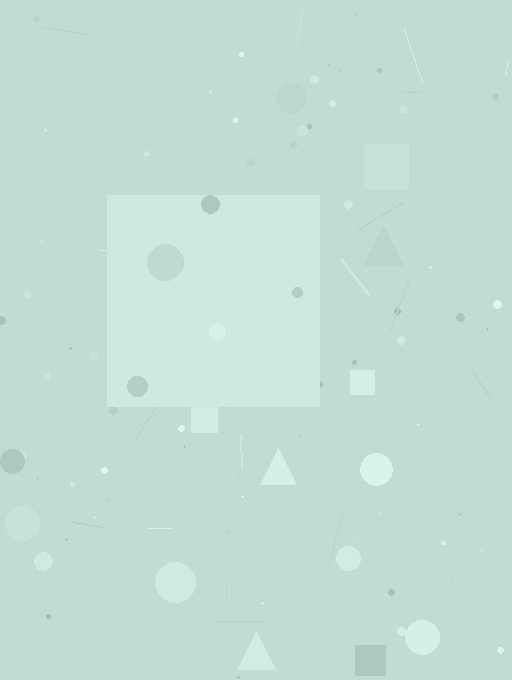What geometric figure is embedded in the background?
A square is embedded in the background.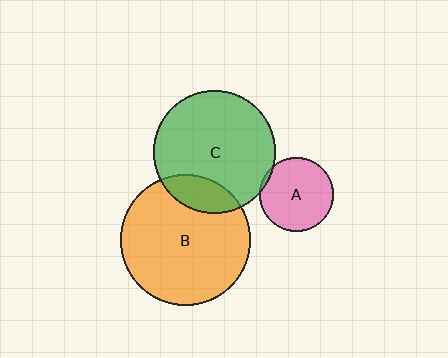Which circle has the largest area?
Circle B (orange).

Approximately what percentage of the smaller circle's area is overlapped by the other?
Approximately 15%.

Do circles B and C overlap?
Yes.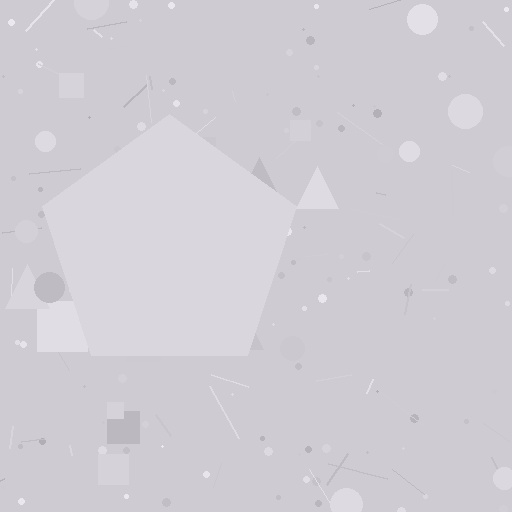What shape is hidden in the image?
A pentagon is hidden in the image.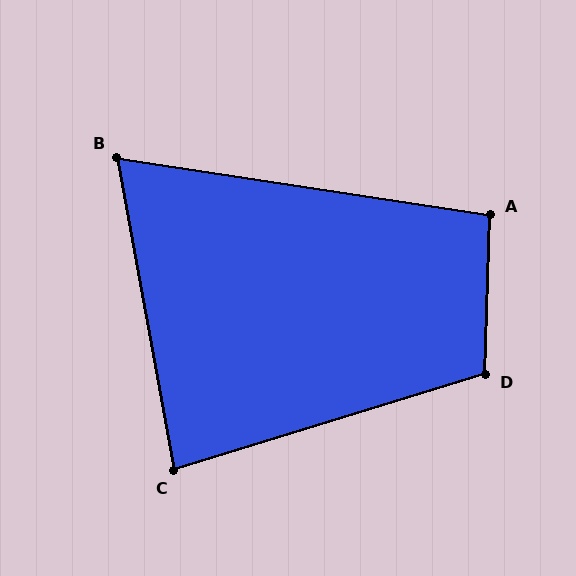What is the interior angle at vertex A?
Approximately 97 degrees (obtuse).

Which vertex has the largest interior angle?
D, at approximately 109 degrees.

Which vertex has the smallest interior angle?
B, at approximately 71 degrees.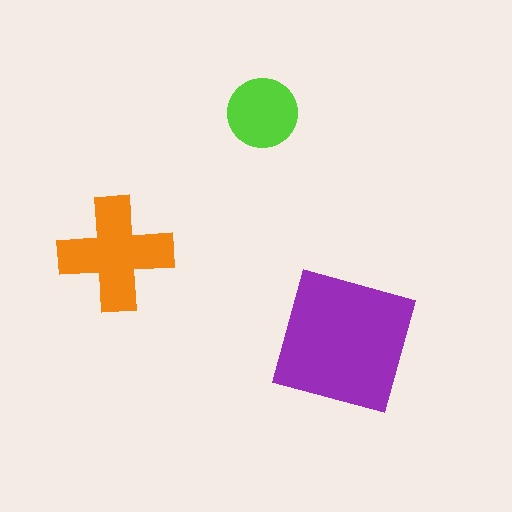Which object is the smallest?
The lime circle.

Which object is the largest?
The purple square.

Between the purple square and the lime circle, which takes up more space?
The purple square.